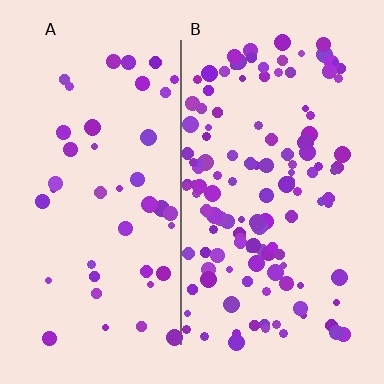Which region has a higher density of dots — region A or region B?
B (the right).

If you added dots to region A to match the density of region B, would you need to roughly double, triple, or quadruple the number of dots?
Approximately triple.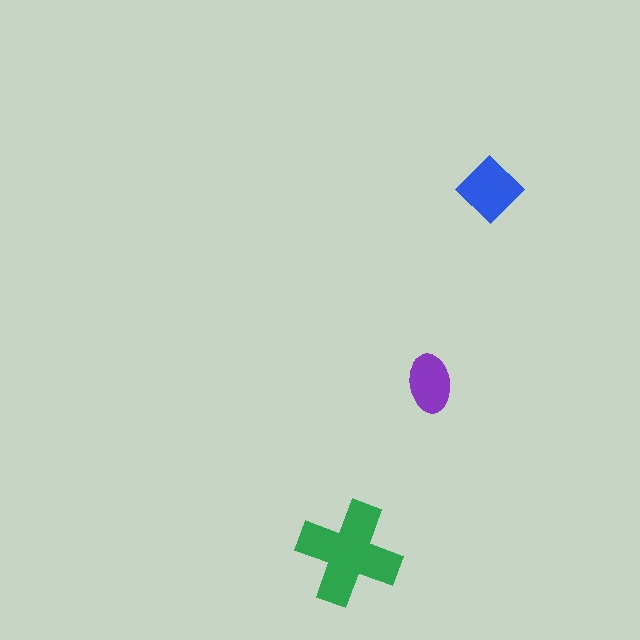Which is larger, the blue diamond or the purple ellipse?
The blue diamond.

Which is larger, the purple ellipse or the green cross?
The green cross.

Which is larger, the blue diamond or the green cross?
The green cross.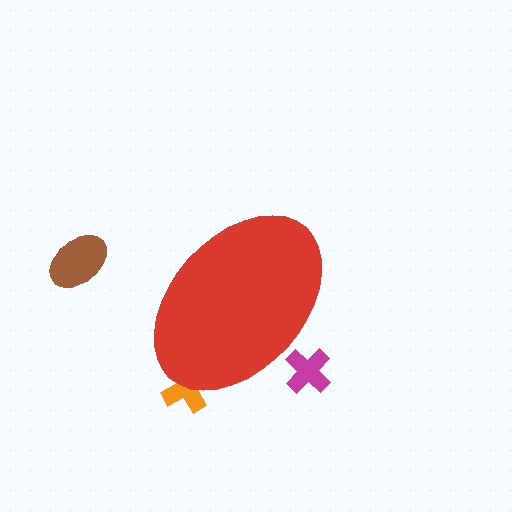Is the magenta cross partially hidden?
Yes, the magenta cross is partially hidden behind the red ellipse.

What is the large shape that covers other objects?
A red ellipse.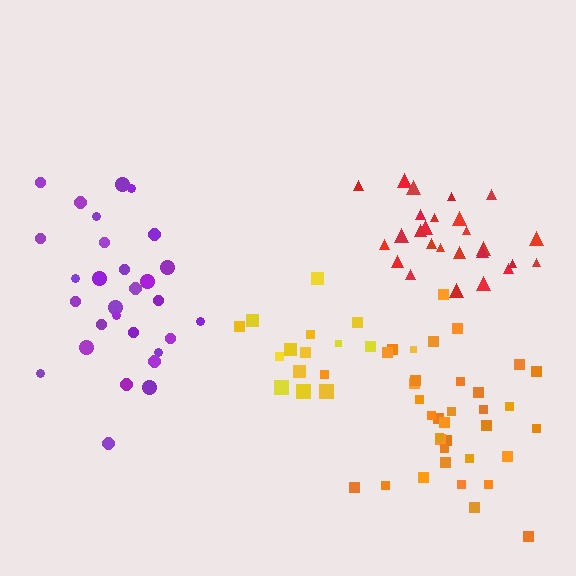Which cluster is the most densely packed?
Red.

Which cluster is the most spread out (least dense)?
Yellow.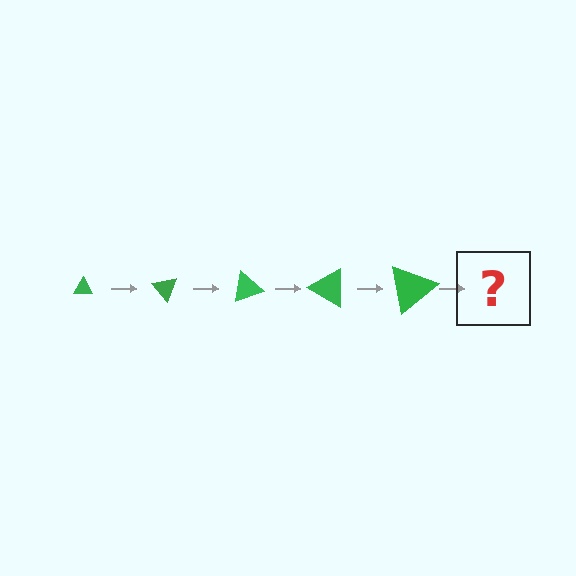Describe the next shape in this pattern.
It should be a triangle, larger than the previous one and rotated 250 degrees from the start.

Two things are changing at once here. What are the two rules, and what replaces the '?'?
The two rules are that the triangle grows larger each step and it rotates 50 degrees each step. The '?' should be a triangle, larger than the previous one and rotated 250 degrees from the start.